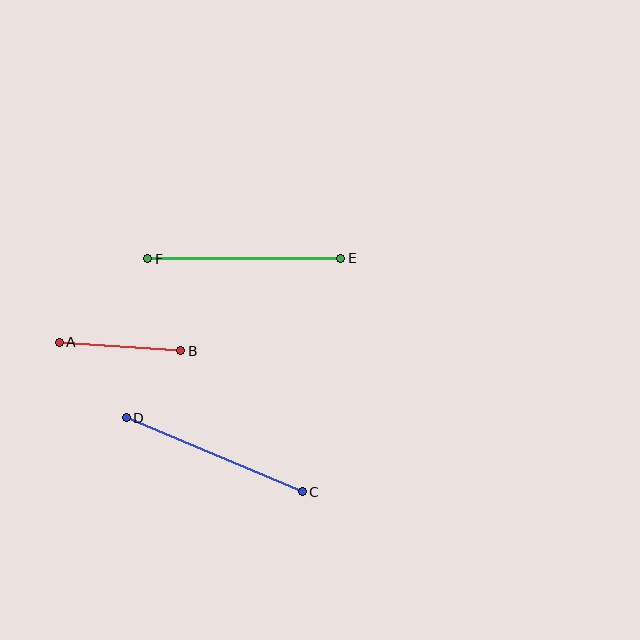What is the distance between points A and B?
The distance is approximately 122 pixels.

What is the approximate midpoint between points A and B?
The midpoint is at approximately (120, 346) pixels.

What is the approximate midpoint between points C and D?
The midpoint is at approximately (214, 455) pixels.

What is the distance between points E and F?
The distance is approximately 193 pixels.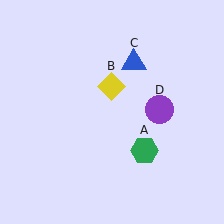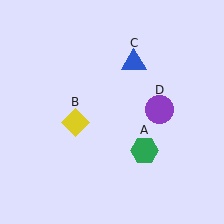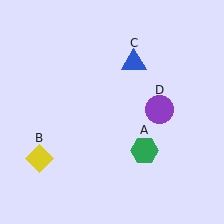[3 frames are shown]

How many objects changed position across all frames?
1 object changed position: yellow diamond (object B).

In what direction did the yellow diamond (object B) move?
The yellow diamond (object B) moved down and to the left.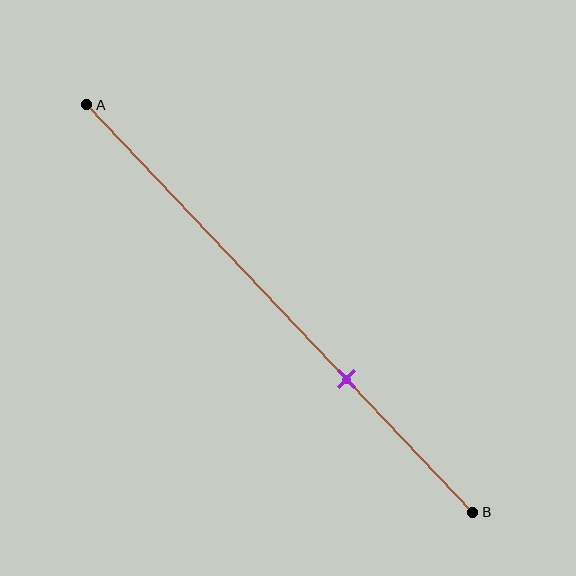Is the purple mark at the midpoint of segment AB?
No, the mark is at about 65% from A, not at the 50% midpoint.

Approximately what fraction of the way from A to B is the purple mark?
The purple mark is approximately 65% of the way from A to B.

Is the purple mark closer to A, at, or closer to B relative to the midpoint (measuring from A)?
The purple mark is closer to point B than the midpoint of segment AB.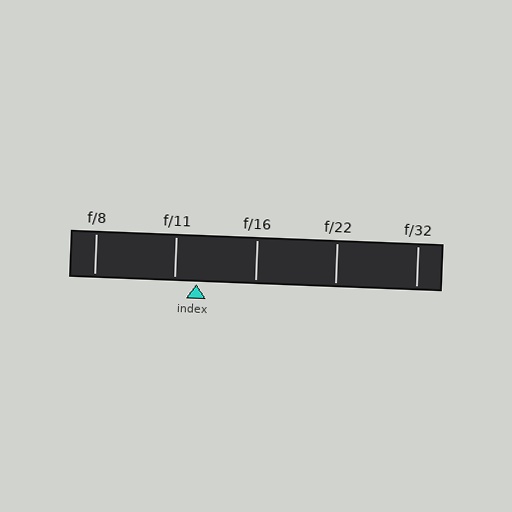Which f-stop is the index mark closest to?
The index mark is closest to f/11.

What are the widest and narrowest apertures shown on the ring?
The widest aperture shown is f/8 and the narrowest is f/32.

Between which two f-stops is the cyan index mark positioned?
The index mark is between f/11 and f/16.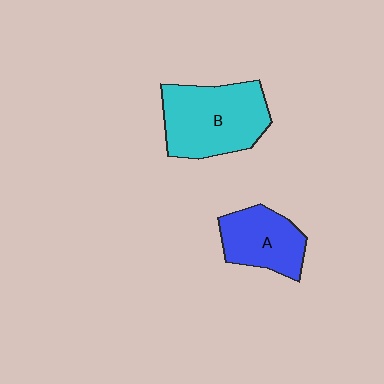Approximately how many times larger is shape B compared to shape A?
Approximately 1.5 times.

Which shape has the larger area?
Shape B (cyan).